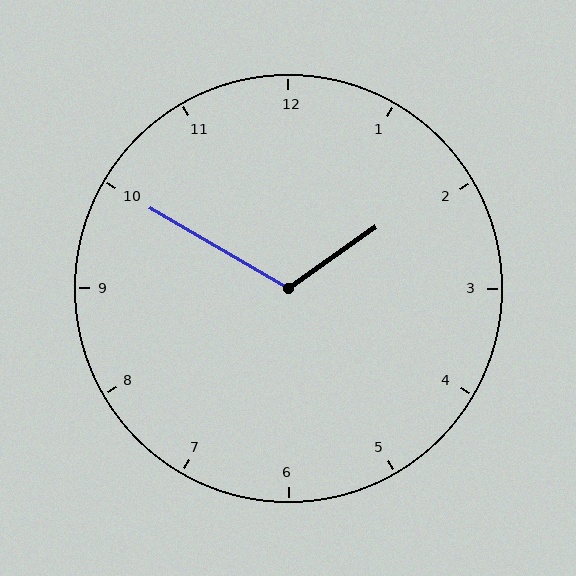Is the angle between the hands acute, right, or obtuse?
It is obtuse.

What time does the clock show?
1:50.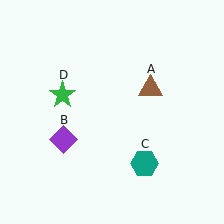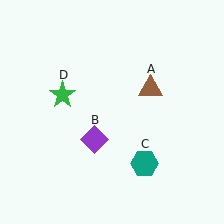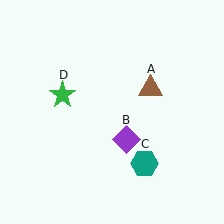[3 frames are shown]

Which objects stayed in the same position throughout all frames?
Brown triangle (object A) and teal hexagon (object C) and green star (object D) remained stationary.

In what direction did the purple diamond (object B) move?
The purple diamond (object B) moved right.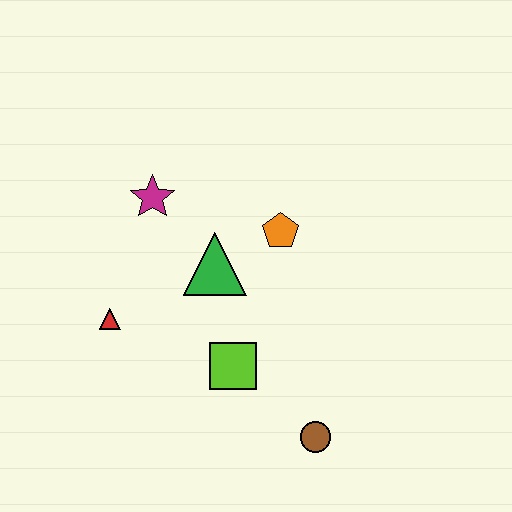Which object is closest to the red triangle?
The green triangle is closest to the red triangle.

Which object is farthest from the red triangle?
The brown circle is farthest from the red triangle.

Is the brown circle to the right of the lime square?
Yes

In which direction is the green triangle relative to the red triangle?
The green triangle is to the right of the red triangle.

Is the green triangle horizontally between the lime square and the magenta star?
Yes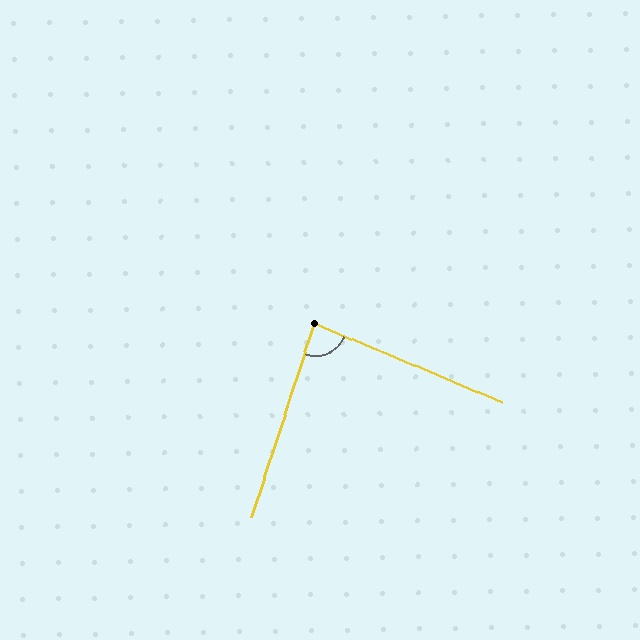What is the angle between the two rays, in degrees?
Approximately 85 degrees.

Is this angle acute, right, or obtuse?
It is approximately a right angle.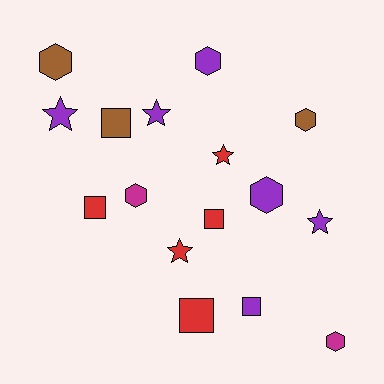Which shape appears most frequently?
Hexagon, with 6 objects.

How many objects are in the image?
There are 16 objects.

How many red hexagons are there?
There are no red hexagons.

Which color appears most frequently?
Purple, with 6 objects.